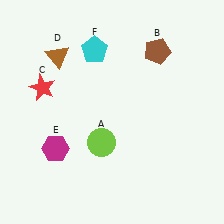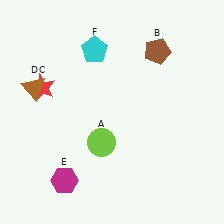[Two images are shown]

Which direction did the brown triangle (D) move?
The brown triangle (D) moved down.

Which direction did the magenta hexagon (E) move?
The magenta hexagon (E) moved down.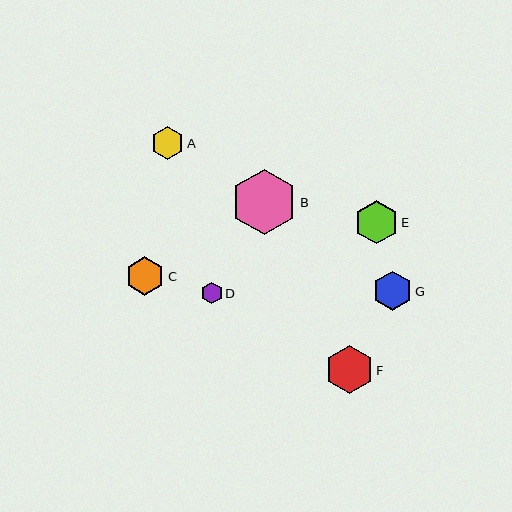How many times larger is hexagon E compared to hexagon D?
Hexagon E is approximately 2.0 times the size of hexagon D.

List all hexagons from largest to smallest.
From largest to smallest: B, F, E, G, C, A, D.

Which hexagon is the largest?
Hexagon B is the largest with a size of approximately 66 pixels.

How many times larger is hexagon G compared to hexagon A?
Hexagon G is approximately 1.2 times the size of hexagon A.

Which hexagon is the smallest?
Hexagon D is the smallest with a size of approximately 22 pixels.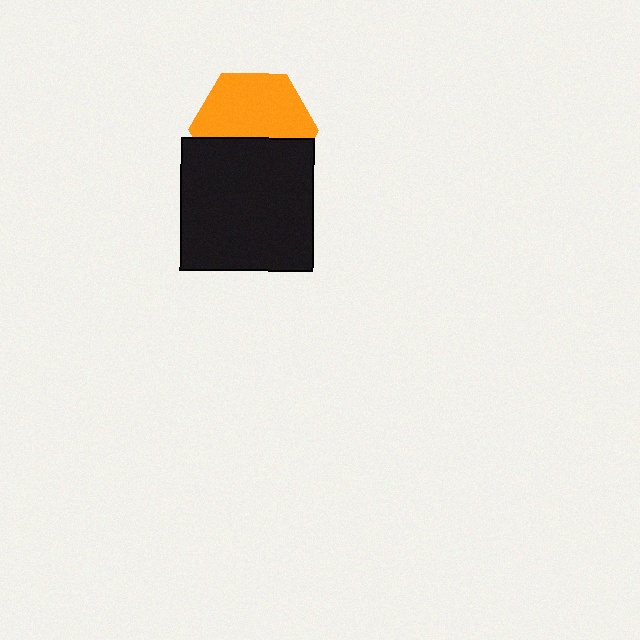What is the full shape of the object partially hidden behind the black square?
The partially hidden object is an orange hexagon.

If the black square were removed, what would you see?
You would see the complete orange hexagon.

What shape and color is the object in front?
The object in front is a black square.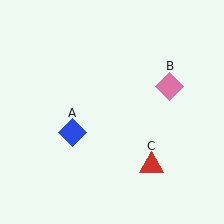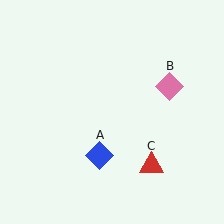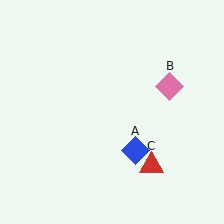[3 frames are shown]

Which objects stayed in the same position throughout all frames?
Pink diamond (object B) and red triangle (object C) remained stationary.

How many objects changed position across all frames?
1 object changed position: blue diamond (object A).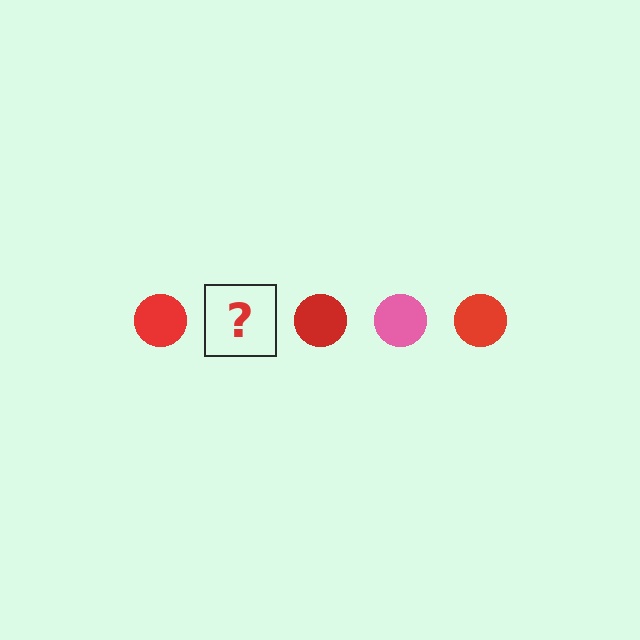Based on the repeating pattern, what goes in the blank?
The blank should be a pink circle.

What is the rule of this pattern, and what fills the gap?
The rule is that the pattern cycles through red, pink circles. The gap should be filled with a pink circle.